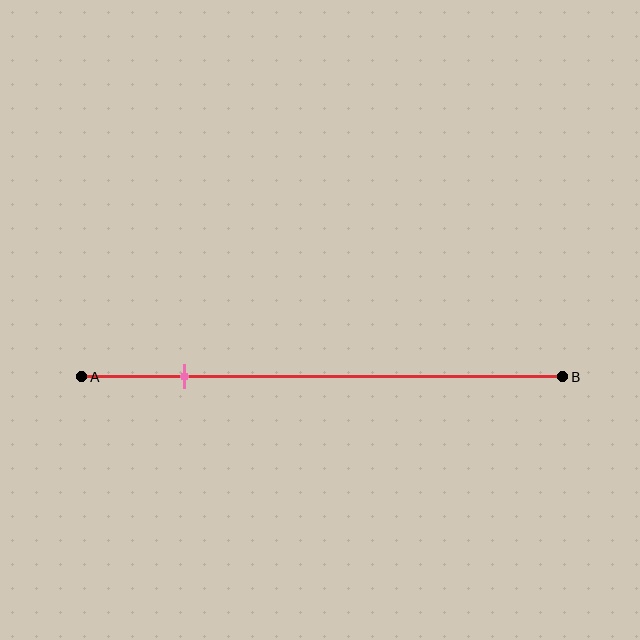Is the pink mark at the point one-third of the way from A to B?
No, the mark is at about 20% from A, not at the 33% one-third point.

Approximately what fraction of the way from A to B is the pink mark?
The pink mark is approximately 20% of the way from A to B.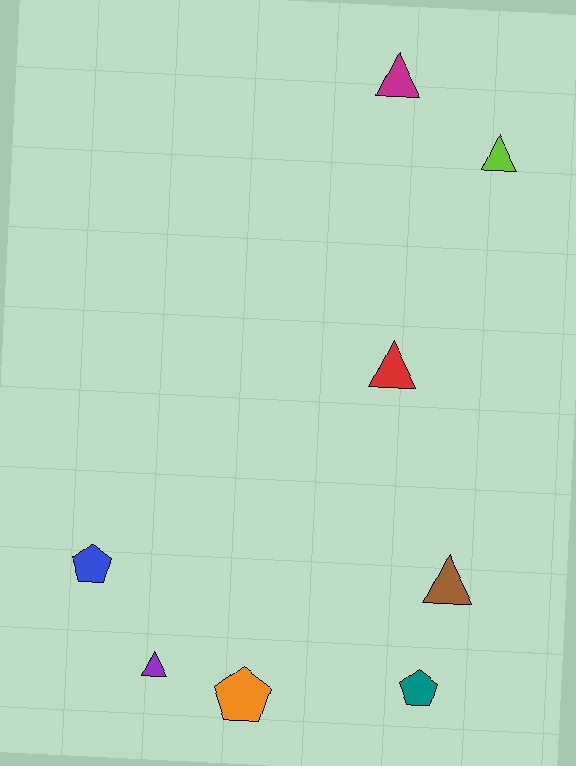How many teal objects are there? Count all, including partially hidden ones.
There is 1 teal object.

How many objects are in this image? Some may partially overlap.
There are 8 objects.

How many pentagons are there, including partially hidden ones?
There are 3 pentagons.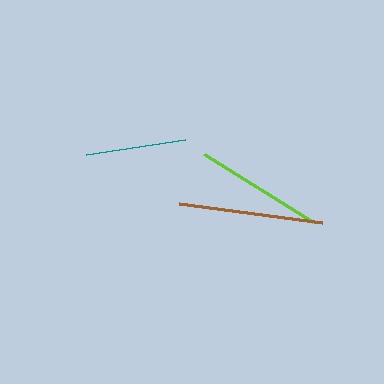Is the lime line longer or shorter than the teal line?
The lime line is longer than the teal line.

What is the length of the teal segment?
The teal segment is approximately 100 pixels long.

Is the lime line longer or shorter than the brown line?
The brown line is longer than the lime line.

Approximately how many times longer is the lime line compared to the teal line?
The lime line is approximately 1.3 times the length of the teal line.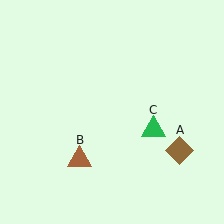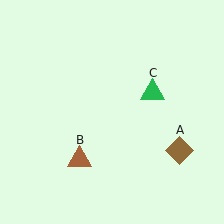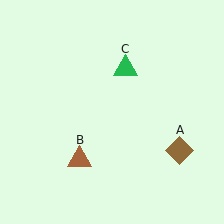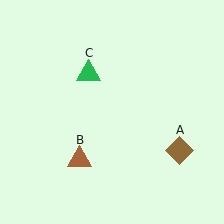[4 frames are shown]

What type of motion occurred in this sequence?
The green triangle (object C) rotated counterclockwise around the center of the scene.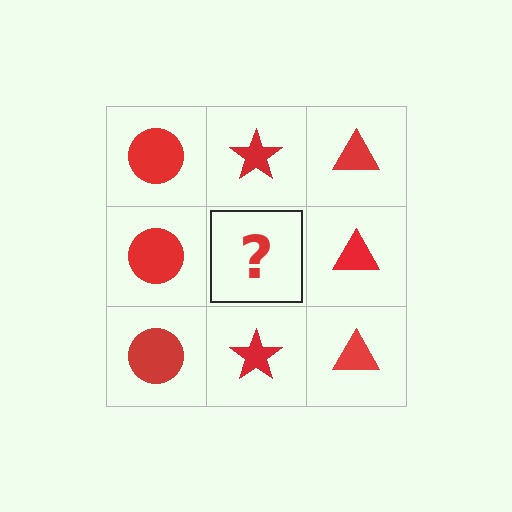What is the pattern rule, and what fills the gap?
The rule is that each column has a consistent shape. The gap should be filled with a red star.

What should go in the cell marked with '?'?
The missing cell should contain a red star.